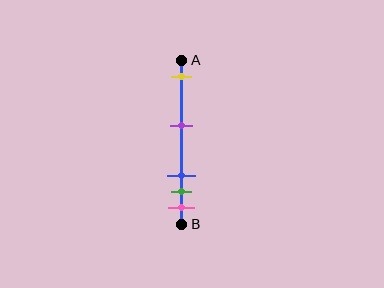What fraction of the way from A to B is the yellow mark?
The yellow mark is approximately 10% (0.1) of the way from A to B.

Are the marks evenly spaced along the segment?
No, the marks are not evenly spaced.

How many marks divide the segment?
There are 5 marks dividing the segment.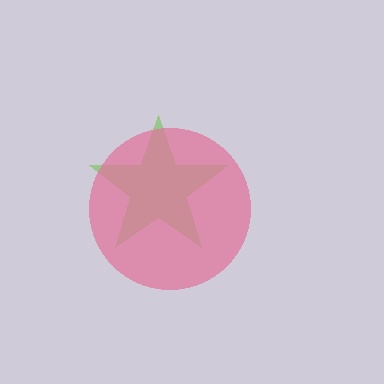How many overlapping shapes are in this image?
There are 2 overlapping shapes in the image.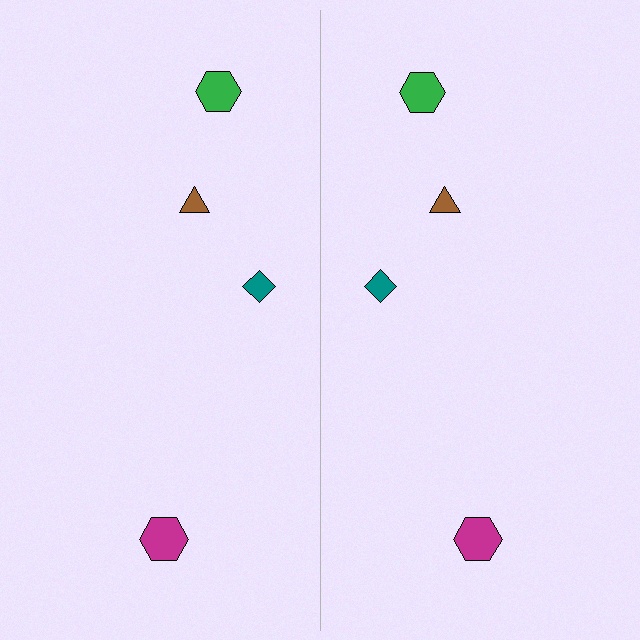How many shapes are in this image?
There are 8 shapes in this image.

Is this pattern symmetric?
Yes, this pattern has bilateral (reflection) symmetry.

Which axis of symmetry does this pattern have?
The pattern has a vertical axis of symmetry running through the center of the image.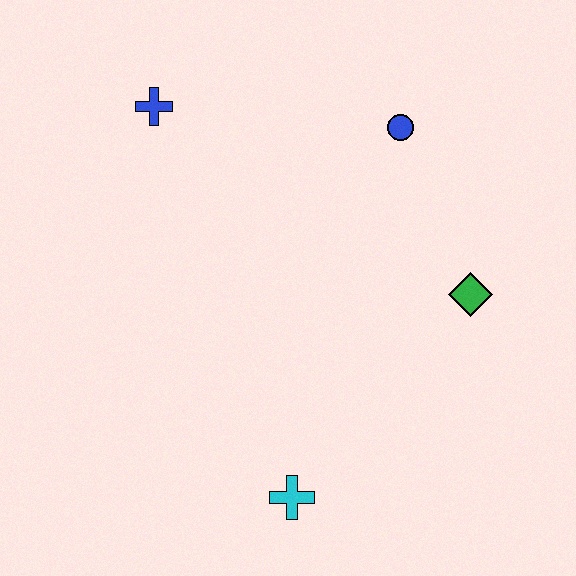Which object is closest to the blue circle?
The green diamond is closest to the blue circle.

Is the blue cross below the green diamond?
No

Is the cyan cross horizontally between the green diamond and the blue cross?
Yes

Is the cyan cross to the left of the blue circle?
Yes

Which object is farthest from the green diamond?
The blue cross is farthest from the green diamond.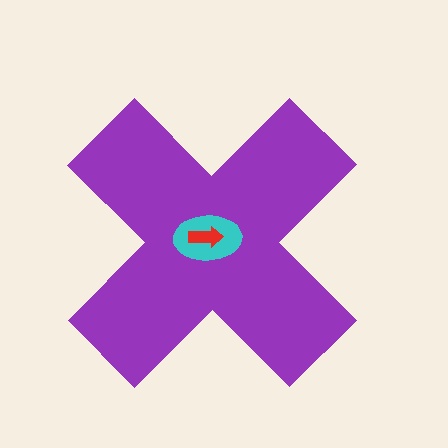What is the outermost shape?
The purple cross.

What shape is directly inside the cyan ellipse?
The red arrow.